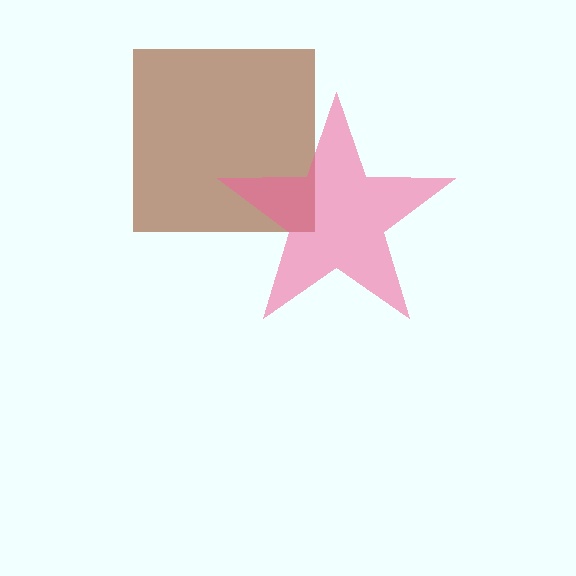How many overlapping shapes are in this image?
There are 2 overlapping shapes in the image.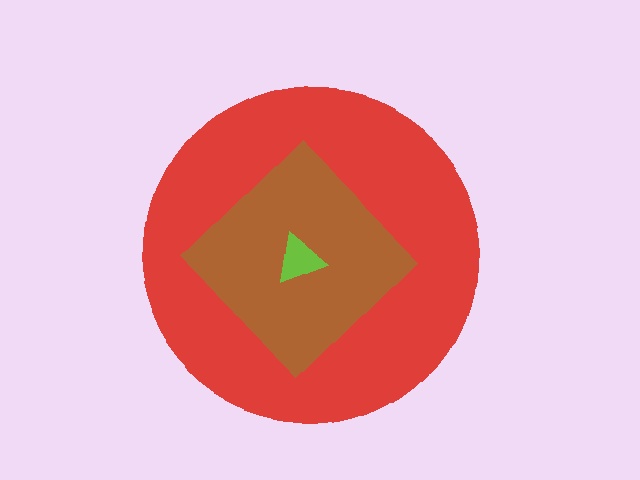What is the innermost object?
The lime triangle.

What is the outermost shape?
The red circle.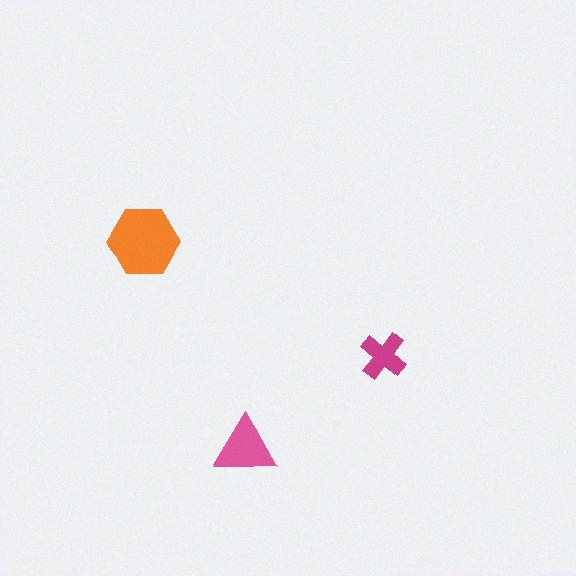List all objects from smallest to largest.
The magenta cross, the pink triangle, the orange hexagon.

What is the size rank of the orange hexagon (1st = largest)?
1st.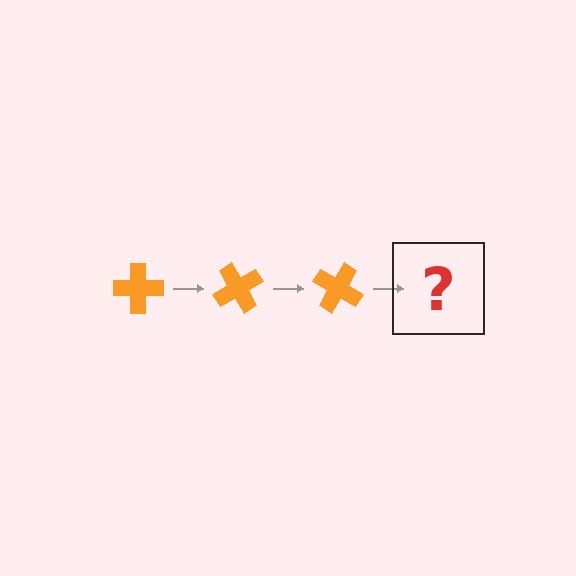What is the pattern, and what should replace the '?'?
The pattern is that the cross rotates 60 degrees each step. The '?' should be an orange cross rotated 180 degrees.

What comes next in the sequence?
The next element should be an orange cross rotated 180 degrees.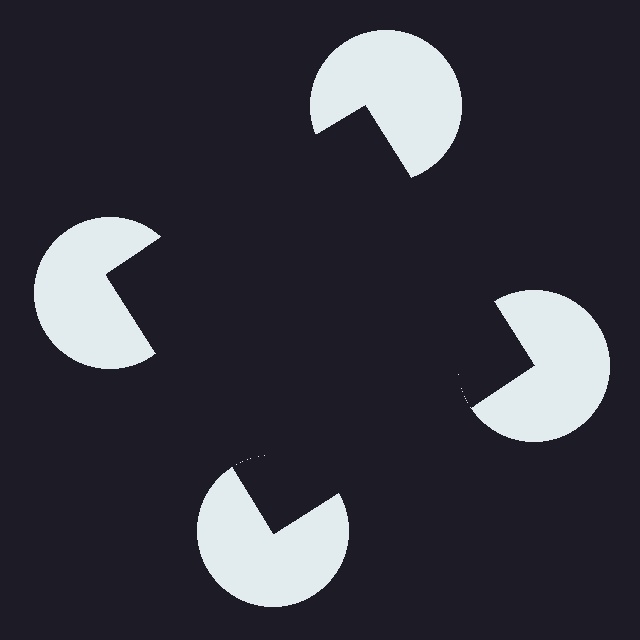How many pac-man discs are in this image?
There are 4 — one at each vertex of the illusory square.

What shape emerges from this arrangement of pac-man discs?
An illusory square — its edges are inferred from the aligned wedge cuts in the pac-man discs, not physically drawn.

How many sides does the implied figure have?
4 sides.